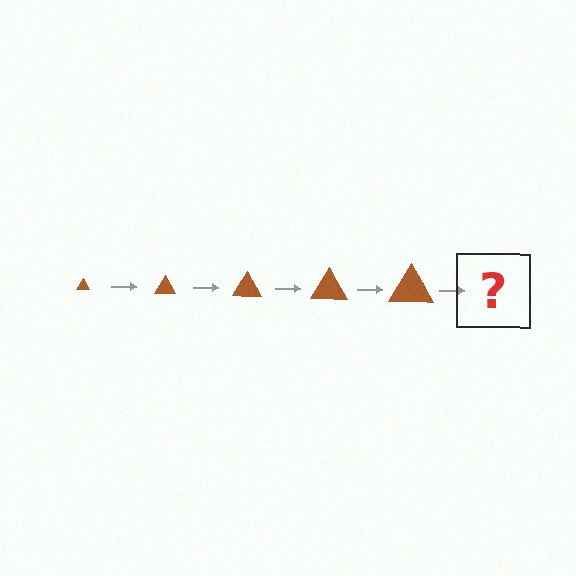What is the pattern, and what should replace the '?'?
The pattern is that the triangle gets progressively larger each step. The '?' should be a brown triangle, larger than the previous one.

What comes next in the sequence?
The next element should be a brown triangle, larger than the previous one.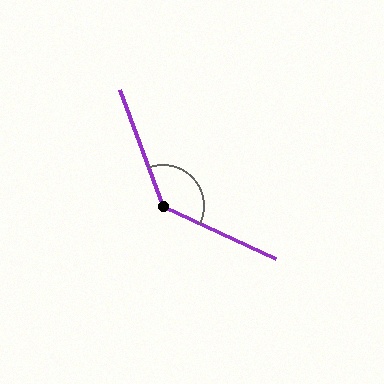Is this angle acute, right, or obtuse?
It is obtuse.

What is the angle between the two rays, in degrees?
Approximately 136 degrees.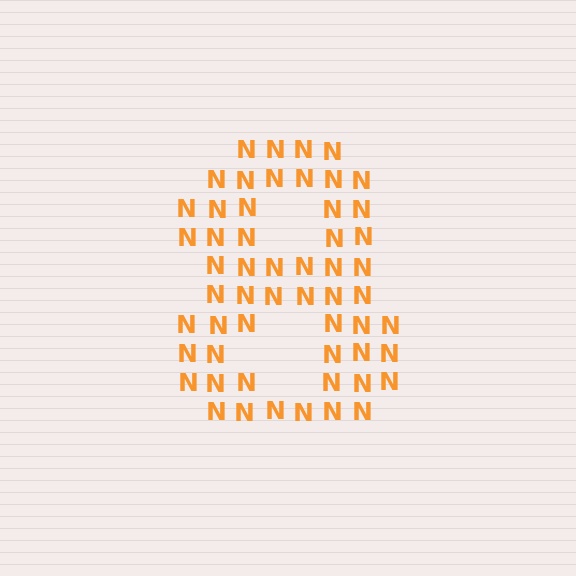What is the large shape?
The large shape is the digit 8.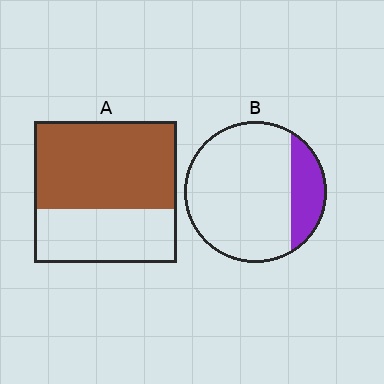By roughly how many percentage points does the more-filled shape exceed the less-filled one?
By roughly 40 percentage points (A over B).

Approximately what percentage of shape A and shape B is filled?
A is approximately 60% and B is approximately 20%.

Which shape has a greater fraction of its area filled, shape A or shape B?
Shape A.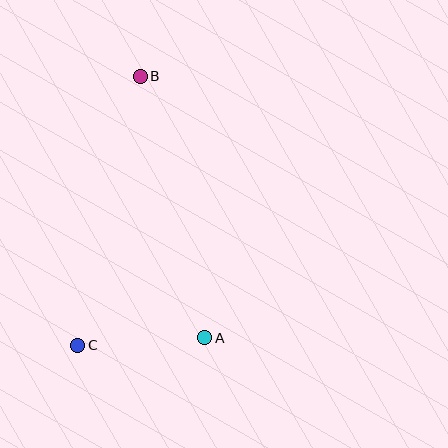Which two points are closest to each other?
Points A and C are closest to each other.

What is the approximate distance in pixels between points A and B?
The distance between A and B is approximately 269 pixels.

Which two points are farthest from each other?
Points B and C are farthest from each other.